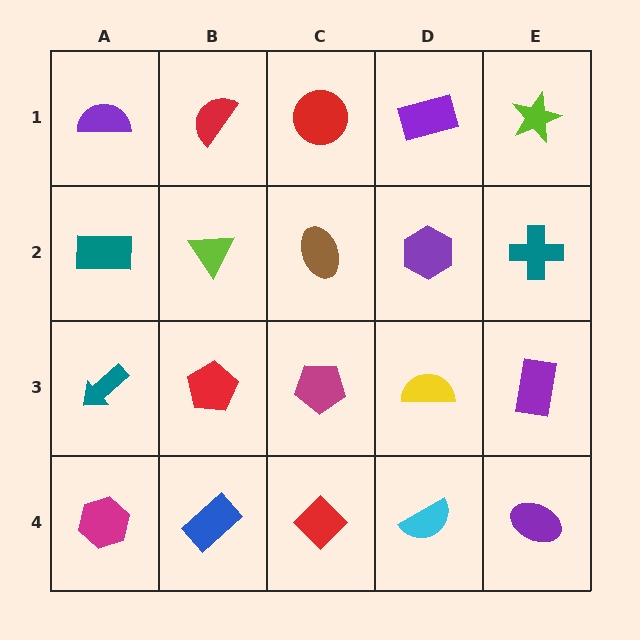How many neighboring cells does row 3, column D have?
4.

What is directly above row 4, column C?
A magenta pentagon.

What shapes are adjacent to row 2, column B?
A red semicircle (row 1, column B), a red pentagon (row 3, column B), a teal rectangle (row 2, column A), a brown ellipse (row 2, column C).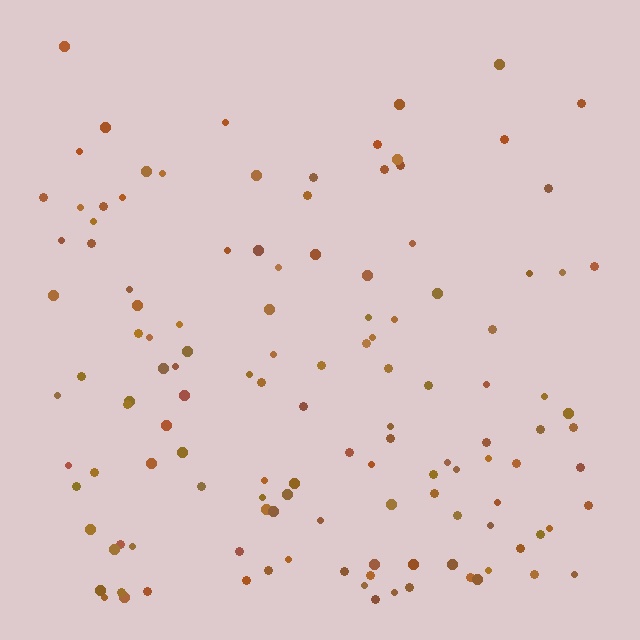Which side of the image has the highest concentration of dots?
The bottom.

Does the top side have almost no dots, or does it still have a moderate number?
Still a moderate number, just noticeably fewer than the bottom.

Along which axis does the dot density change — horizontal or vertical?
Vertical.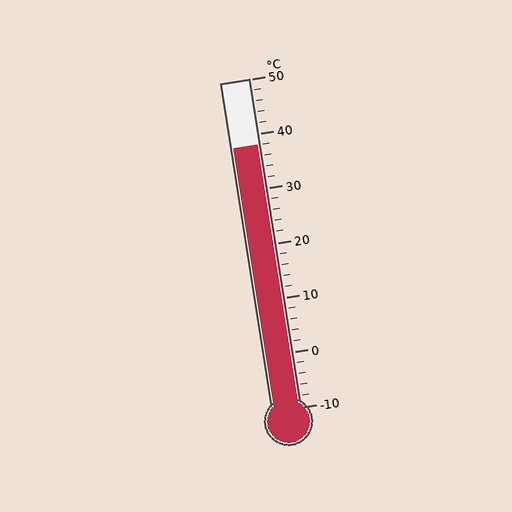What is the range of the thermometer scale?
The thermometer scale ranges from -10°C to 50°C.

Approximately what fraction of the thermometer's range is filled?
The thermometer is filled to approximately 80% of its range.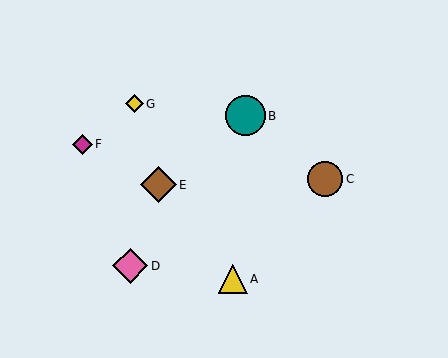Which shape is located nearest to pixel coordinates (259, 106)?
The teal circle (labeled B) at (245, 116) is nearest to that location.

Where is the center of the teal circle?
The center of the teal circle is at (245, 116).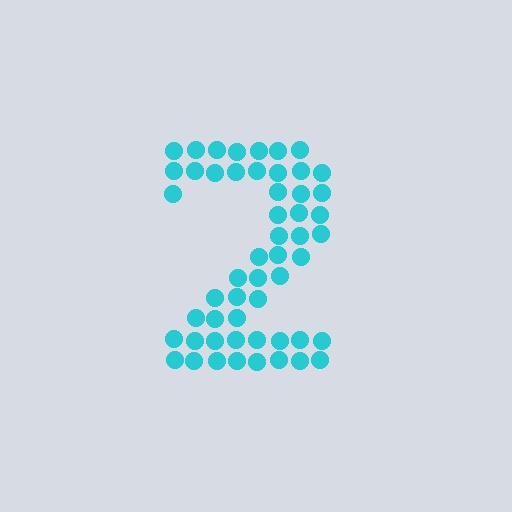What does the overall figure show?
The overall figure shows the digit 2.